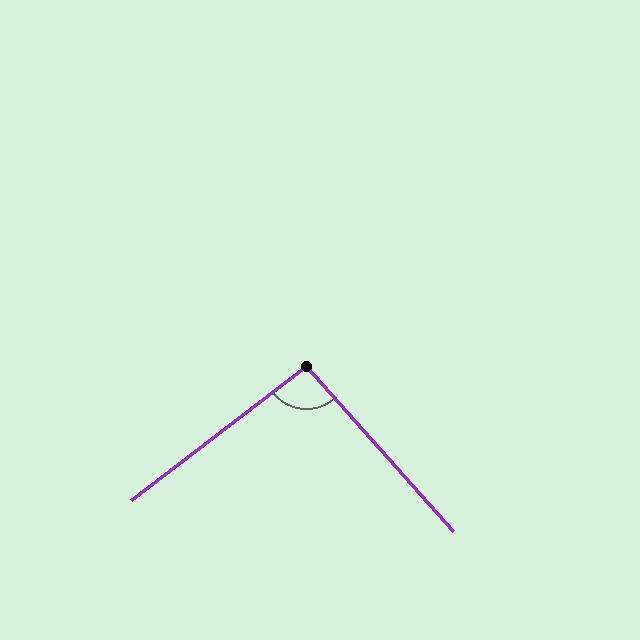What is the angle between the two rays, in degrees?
Approximately 94 degrees.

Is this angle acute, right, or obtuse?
It is approximately a right angle.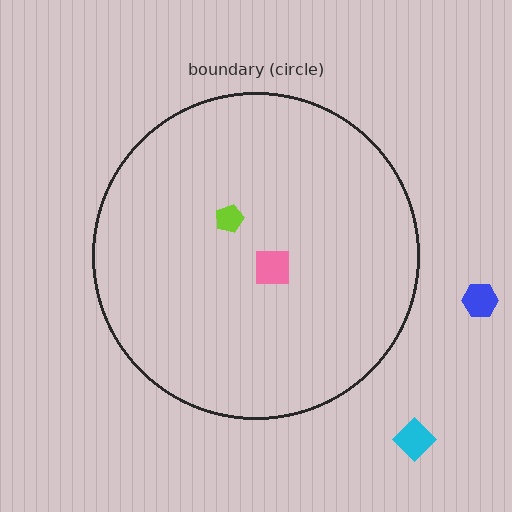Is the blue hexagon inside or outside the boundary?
Outside.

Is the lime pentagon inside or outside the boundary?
Inside.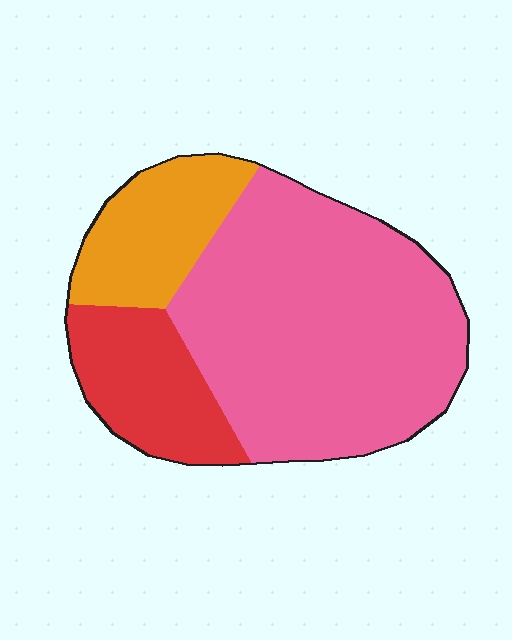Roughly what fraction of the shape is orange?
Orange takes up between a sixth and a third of the shape.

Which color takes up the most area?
Pink, at roughly 65%.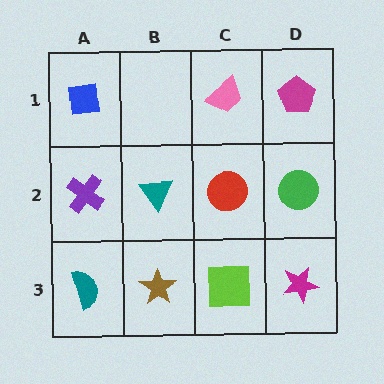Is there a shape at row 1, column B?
No, that cell is empty.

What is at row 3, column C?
A lime square.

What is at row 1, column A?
A blue square.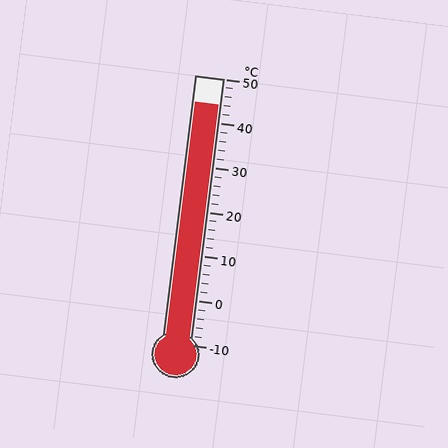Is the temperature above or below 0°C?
The temperature is above 0°C.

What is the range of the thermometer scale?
The thermometer scale ranges from -10°C to 50°C.